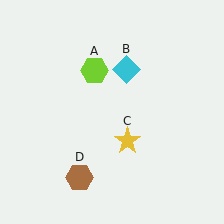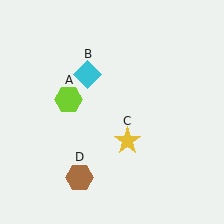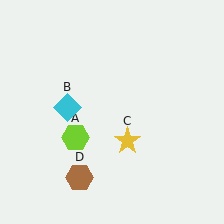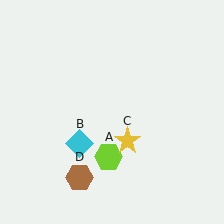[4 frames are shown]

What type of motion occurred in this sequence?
The lime hexagon (object A), cyan diamond (object B) rotated counterclockwise around the center of the scene.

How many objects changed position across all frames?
2 objects changed position: lime hexagon (object A), cyan diamond (object B).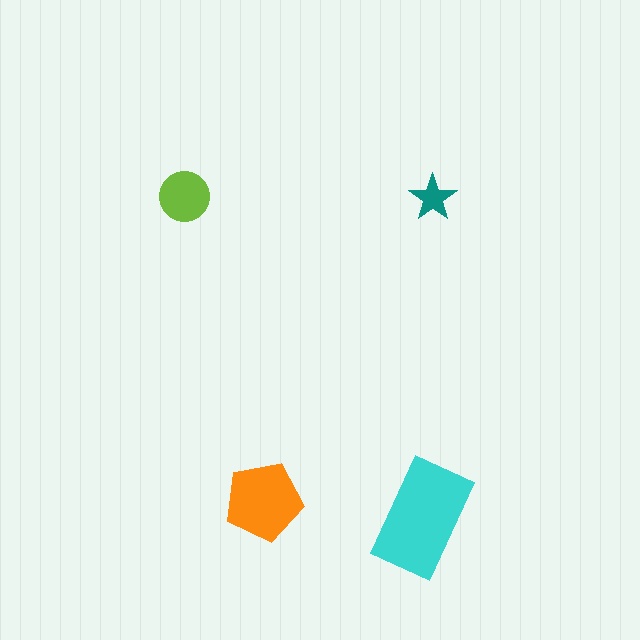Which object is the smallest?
The teal star.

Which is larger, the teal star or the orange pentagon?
The orange pentagon.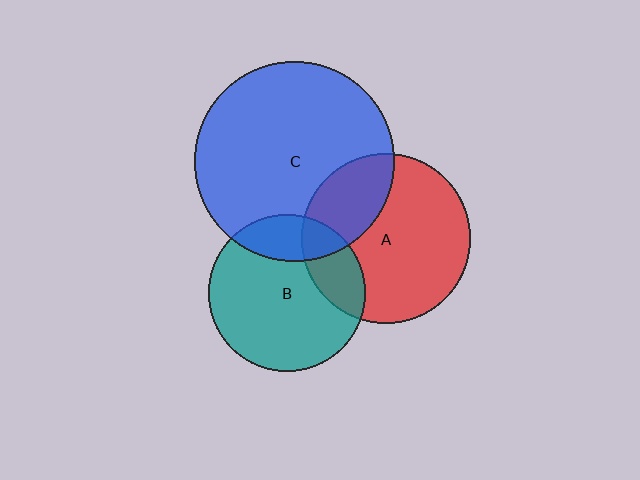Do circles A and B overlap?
Yes.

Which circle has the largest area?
Circle C (blue).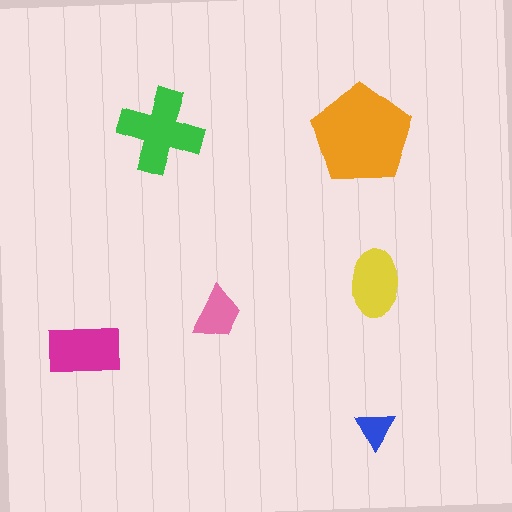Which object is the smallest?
The blue triangle.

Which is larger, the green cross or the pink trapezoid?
The green cross.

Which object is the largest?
The orange pentagon.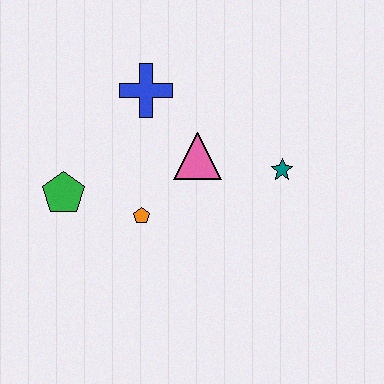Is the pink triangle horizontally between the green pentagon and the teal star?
Yes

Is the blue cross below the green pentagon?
No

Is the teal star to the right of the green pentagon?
Yes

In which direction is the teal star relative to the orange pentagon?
The teal star is to the right of the orange pentagon.